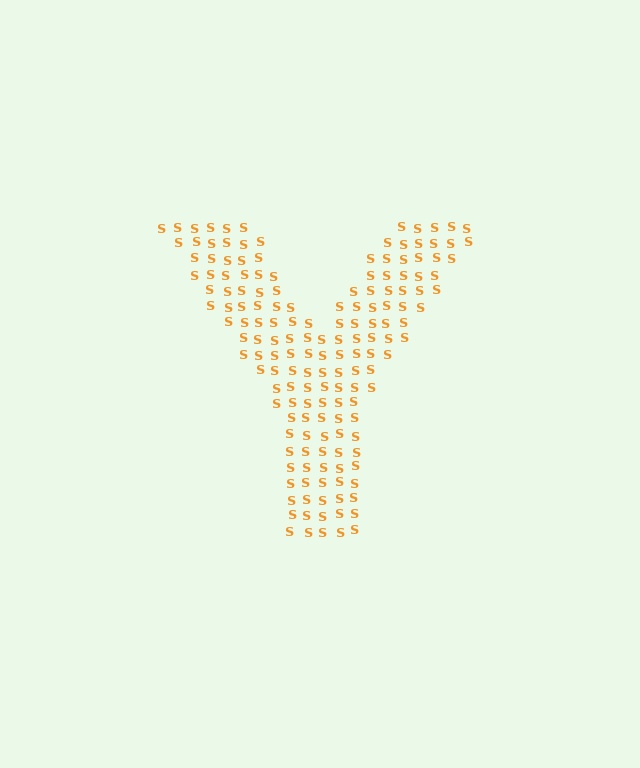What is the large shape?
The large shape is the letter Y.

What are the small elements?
The small elements are letter S's.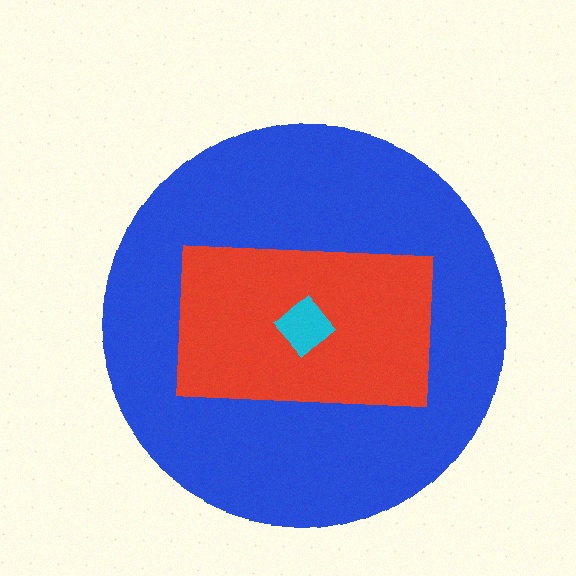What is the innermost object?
The cyan diamond.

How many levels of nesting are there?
3.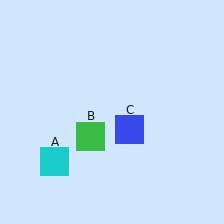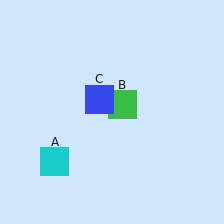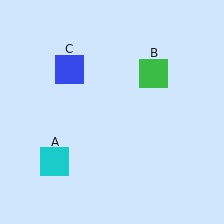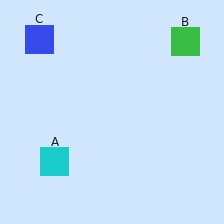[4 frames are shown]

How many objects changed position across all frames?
2 objects changed position: green square (object B), blue square (object C).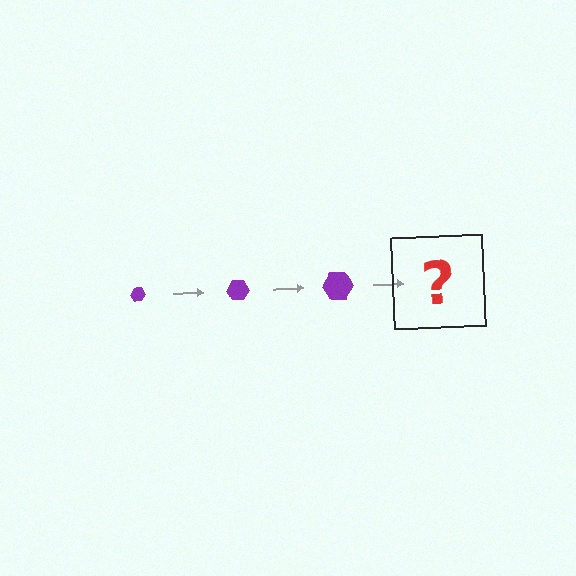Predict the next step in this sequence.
The next step is a purple hexagon, larger than the previous one.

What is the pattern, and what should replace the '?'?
The pattern is that the hexagon gets progressively larger each step. The '?' should be a purple hexagon, larger than the previous one.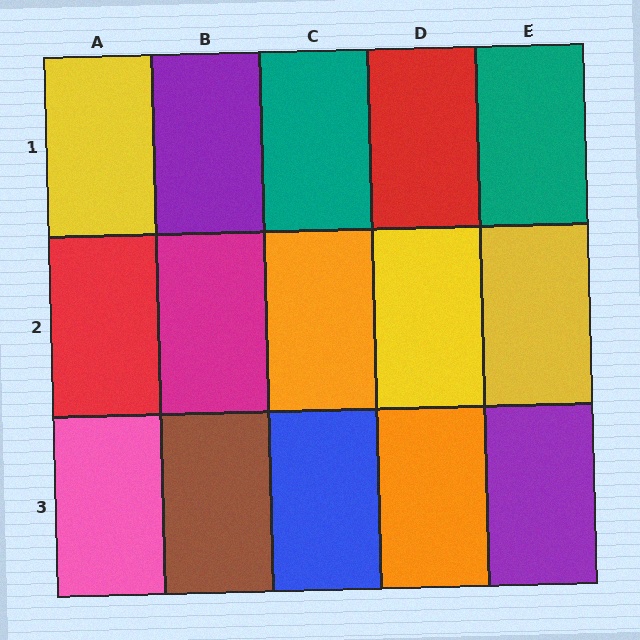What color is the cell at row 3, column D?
Orange.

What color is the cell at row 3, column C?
Blue.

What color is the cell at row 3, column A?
Pink.